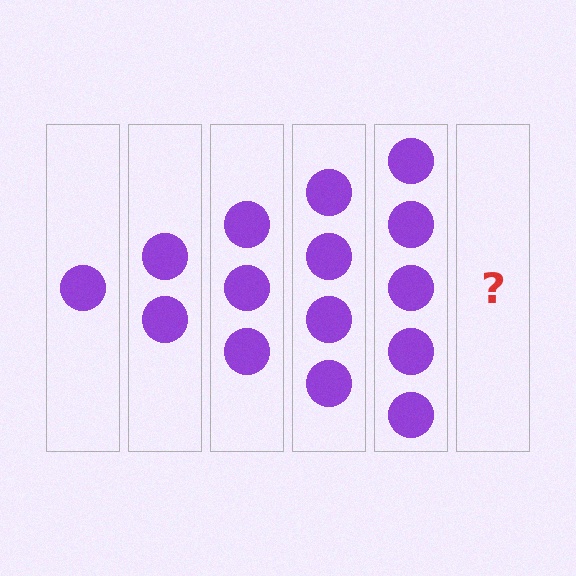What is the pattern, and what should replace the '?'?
The pattern is that each step adds one more circle. The '?' should be 6 circles.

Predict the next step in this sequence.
The next step is 6 circles.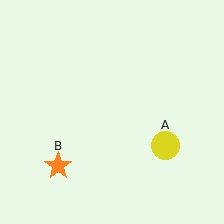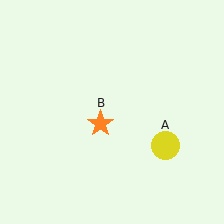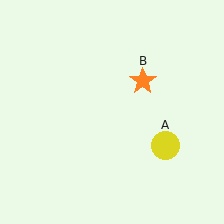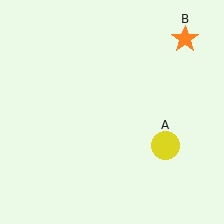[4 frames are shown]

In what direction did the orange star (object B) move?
The orange star (object B) moved up and to the right.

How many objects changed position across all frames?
1 object changed position: orange star (object B).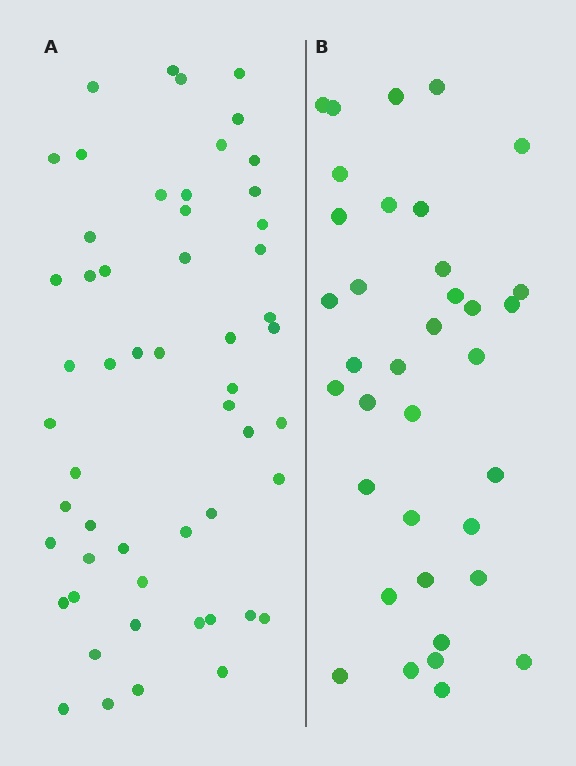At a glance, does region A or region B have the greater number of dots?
Region A (the left region) has more dots.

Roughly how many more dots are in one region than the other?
Region A has approximately 20 more dots than region B.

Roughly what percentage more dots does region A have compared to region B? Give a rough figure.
About 50% more.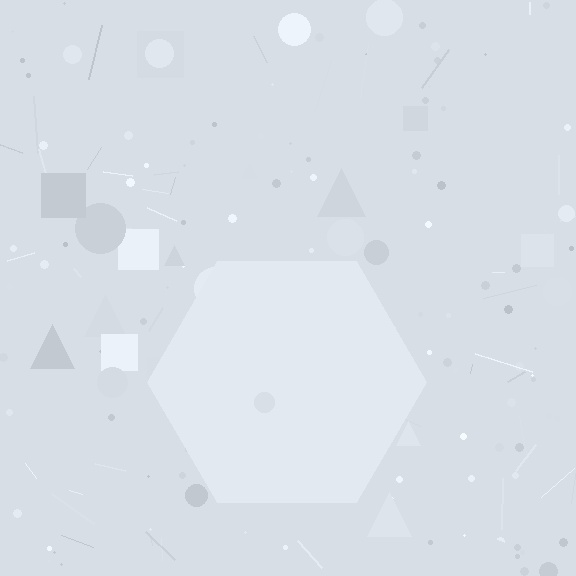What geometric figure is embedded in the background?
A hexagon is embedded in the background.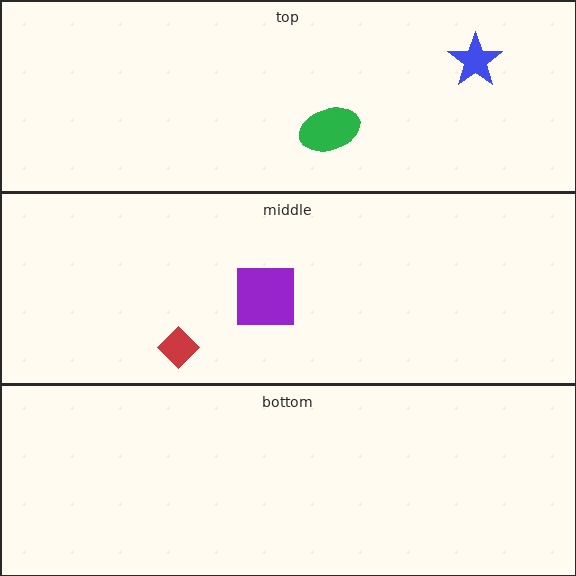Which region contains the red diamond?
The middle region.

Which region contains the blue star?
The top region.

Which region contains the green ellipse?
The top region.